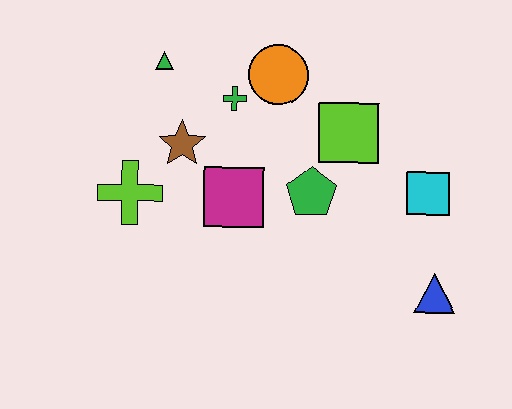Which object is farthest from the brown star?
The blue triangle is farthest from the brown star.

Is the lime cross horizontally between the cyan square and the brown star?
No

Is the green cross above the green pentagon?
Yes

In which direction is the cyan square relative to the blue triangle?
The cyan square is above the blue triangle.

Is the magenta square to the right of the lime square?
No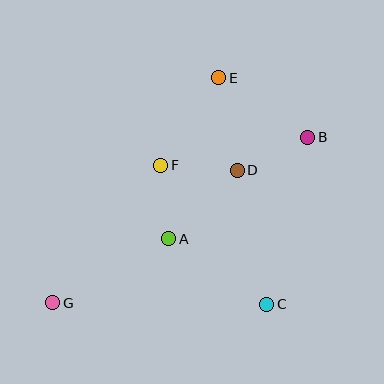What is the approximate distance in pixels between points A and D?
The distance between A and D is approximately 97 pixels.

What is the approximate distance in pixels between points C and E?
The distance between C and E is approximately 231 pixels.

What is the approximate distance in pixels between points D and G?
The distance between D and G is approximately 227 pixels.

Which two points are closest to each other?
Points A and F are closest to each other.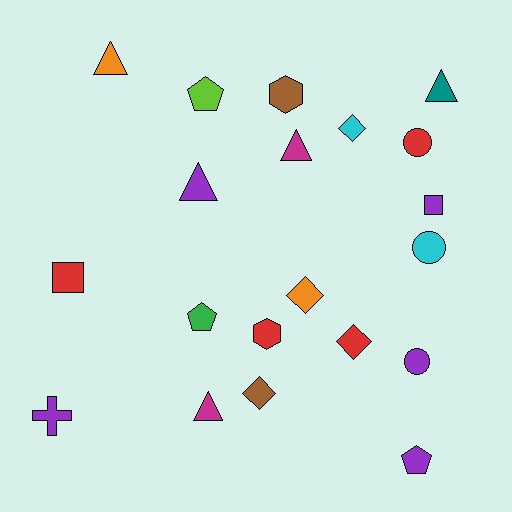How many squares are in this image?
There are 2 squares.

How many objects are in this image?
There are 20 objects.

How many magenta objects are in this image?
There are 2 magenta objects.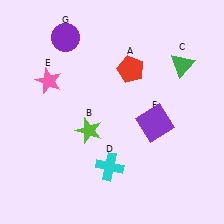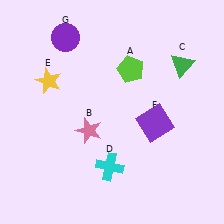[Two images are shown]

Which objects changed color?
A changed from red to lime. B changed from lime to pink. E changed from pink to yellow.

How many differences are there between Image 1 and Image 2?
There are 3 differences between the two images.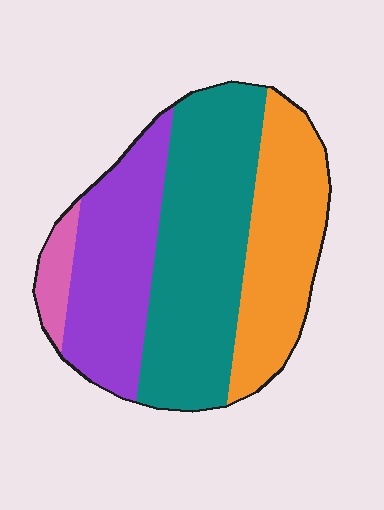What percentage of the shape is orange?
Orange takes up about one quarter (1/4) of the shape.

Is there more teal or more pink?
Teal.